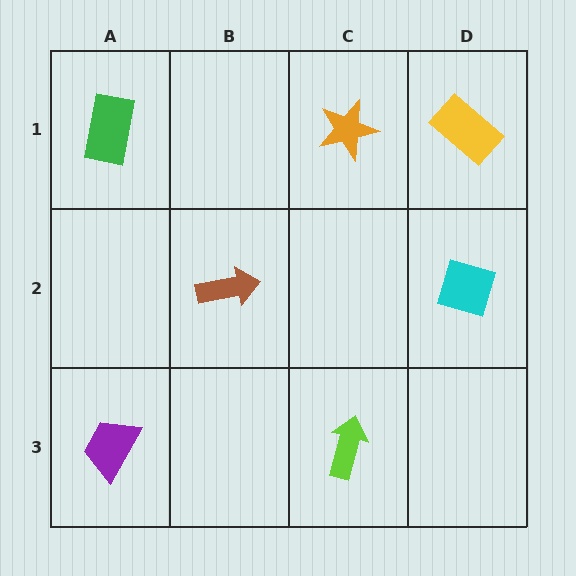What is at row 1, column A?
A green rectangle.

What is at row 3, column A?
A purple trapezoid.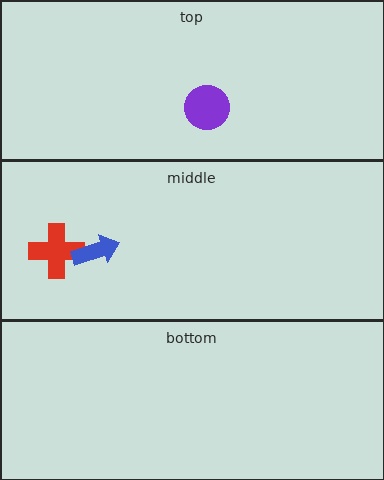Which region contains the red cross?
The middle region.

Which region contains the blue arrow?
The middle region.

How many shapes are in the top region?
1.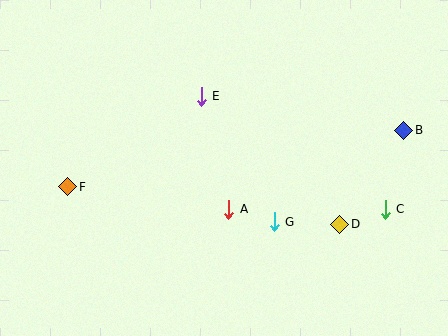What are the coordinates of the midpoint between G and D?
The midpoint between G and D is at (307, 223).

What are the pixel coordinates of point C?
Point C is at (385, 209).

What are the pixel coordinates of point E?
Point E is at (201, 96).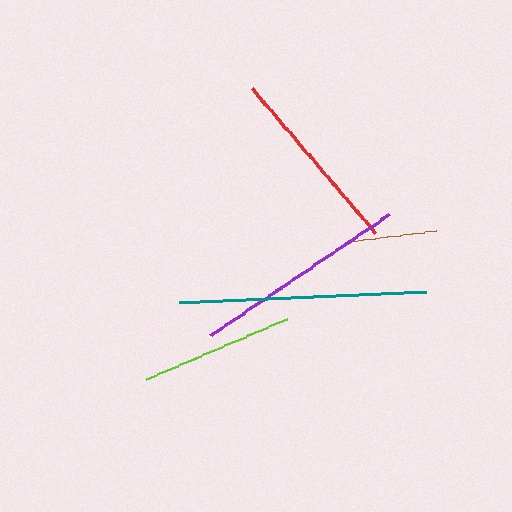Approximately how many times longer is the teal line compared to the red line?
The teal line is approximately 1.3 times the length of the red line.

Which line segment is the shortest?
The brown line is the shortest at approximately 85 pixels.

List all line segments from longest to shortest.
From longest to shortest: teal, purple, red, lime, brown.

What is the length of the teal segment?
The teal segment is approximately 247 pixels long.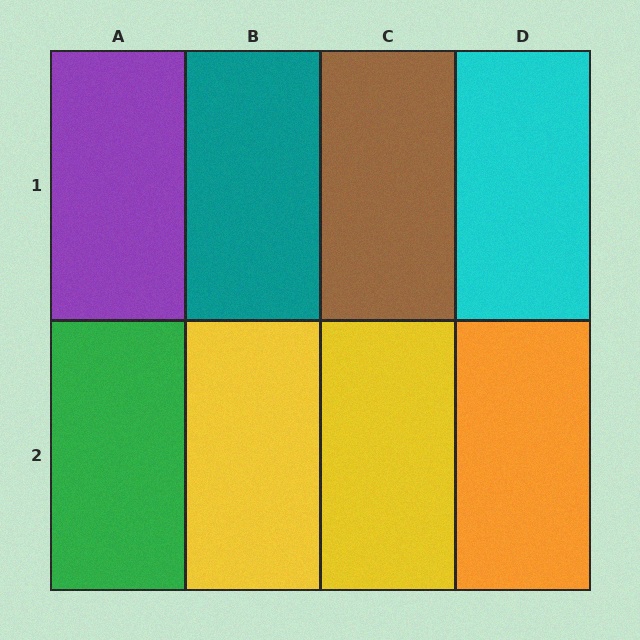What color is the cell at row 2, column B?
Yellow.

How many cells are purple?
1 cell is purple.